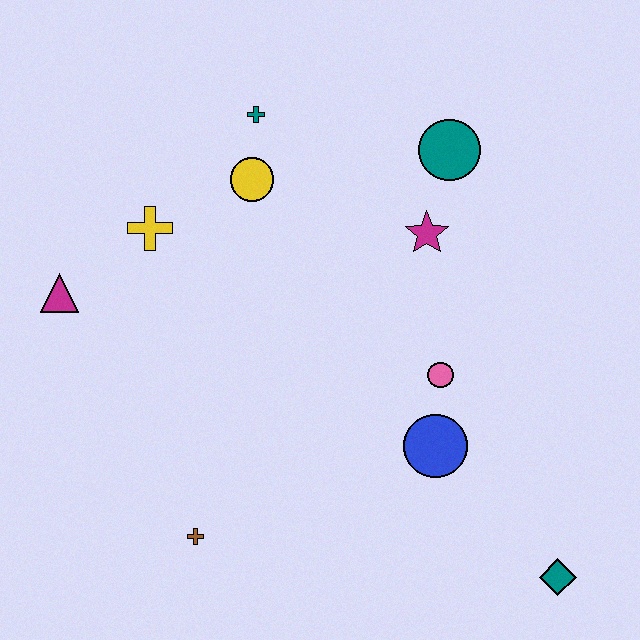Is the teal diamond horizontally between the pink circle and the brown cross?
No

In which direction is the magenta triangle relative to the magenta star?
The magenta triangle is to the left of the magenta star.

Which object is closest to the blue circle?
The pink circle is closest to the blue circle.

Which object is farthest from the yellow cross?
The teal diamond is farthest from the yellow cross.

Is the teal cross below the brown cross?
No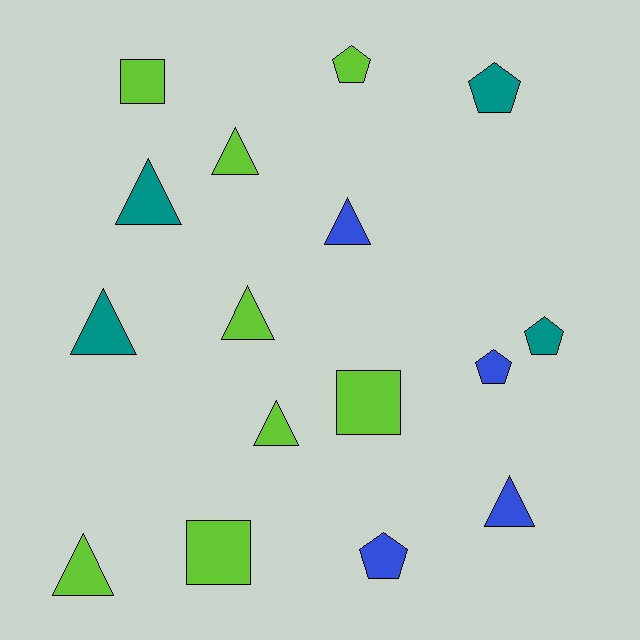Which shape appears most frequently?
Triangle, with 8 objects.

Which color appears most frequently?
Lime, with 8 objects.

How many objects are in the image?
There are 16 objects.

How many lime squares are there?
There are 3 lime squares.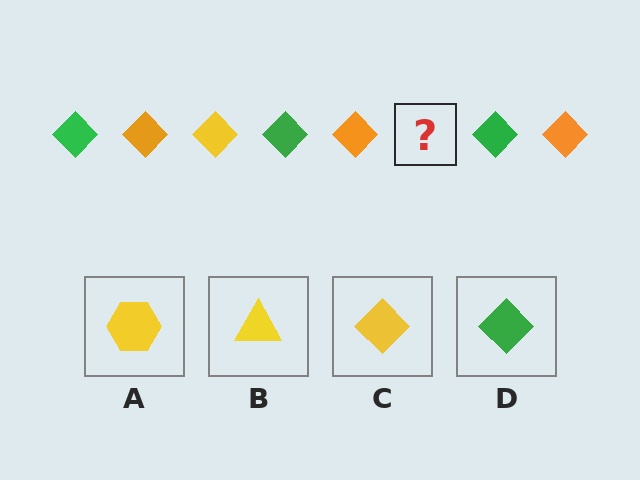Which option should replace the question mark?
Option C.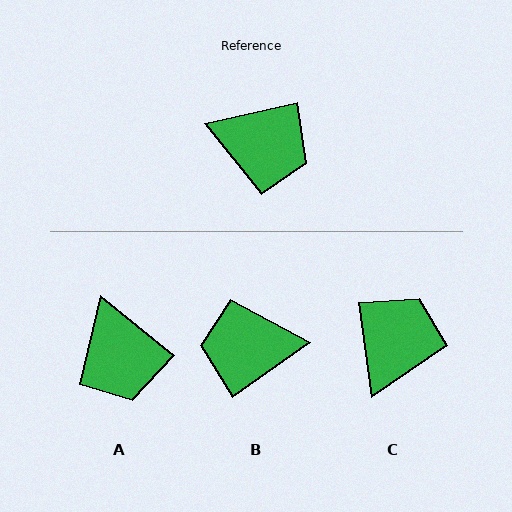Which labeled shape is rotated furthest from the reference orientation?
B, about 157 degrees away.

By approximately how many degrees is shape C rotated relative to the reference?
Approximately 86 degrees counter-clockwise.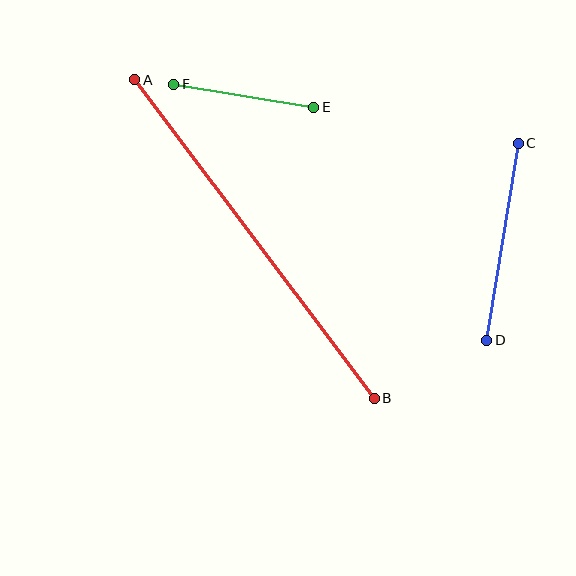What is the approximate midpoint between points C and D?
The midpoint is at approximately (503, 242) pixels.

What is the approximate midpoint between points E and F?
The midpoint is at approximately (244, 96) pixels.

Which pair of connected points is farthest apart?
Points A and B are farthest apart.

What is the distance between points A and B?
The distance is approximately 398 pixels.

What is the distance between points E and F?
The distance is approximately 142 pixels.